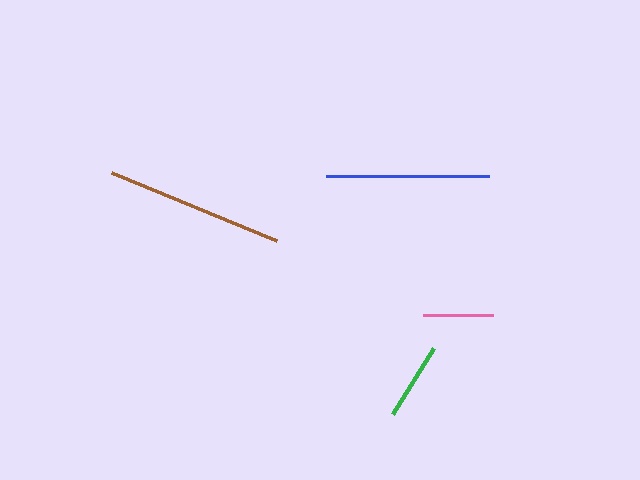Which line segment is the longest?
The brown line is the longest at approximately 179 pixels.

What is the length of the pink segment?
The pink segment is approximately 70 pixels long.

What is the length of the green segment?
The green segment is approximately 78 pixels long.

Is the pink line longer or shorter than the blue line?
The blue line is longer than the pink line.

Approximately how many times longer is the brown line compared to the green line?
The brown line is approximately 2.3 times the length of the green line.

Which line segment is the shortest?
The pink line is the shortest at approximately 70 pixels.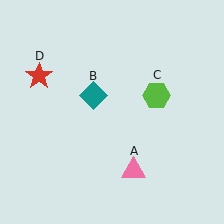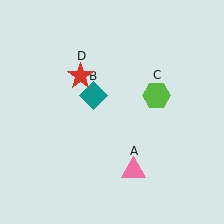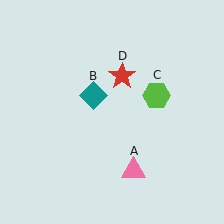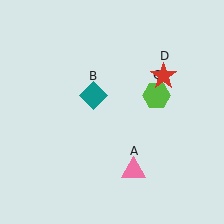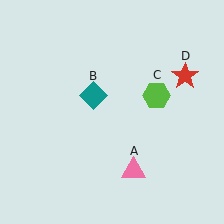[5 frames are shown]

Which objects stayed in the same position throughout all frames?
Pink triangle (object A) and teal diamond (object B) and lime hexagon (object C) remained stationary.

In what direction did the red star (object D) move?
The red star (object D) moved right.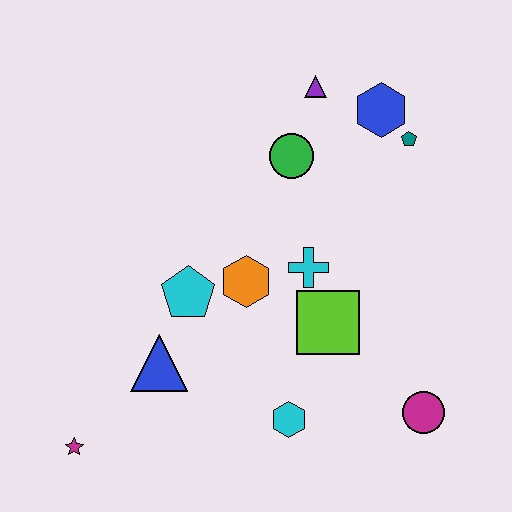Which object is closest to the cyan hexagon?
The lime square is closest to the cyan hexagon.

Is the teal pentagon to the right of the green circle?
Yes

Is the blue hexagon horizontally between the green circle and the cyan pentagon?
No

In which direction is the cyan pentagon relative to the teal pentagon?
The cyan pentagon is to the left of the teal pentagon.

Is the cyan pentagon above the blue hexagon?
No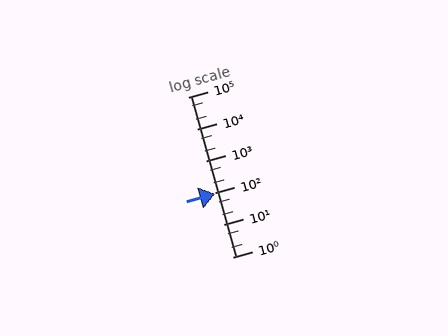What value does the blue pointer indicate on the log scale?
The pointer indicates approximately 96.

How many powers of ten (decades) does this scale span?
The scale spans 5 decades, from 1 to 100000.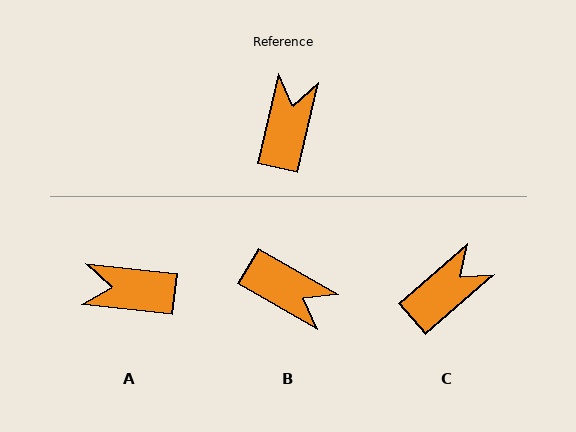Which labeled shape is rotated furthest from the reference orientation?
B, about 107 degrees away.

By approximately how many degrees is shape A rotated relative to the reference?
Approximately 97 degrees counter-clockwise.